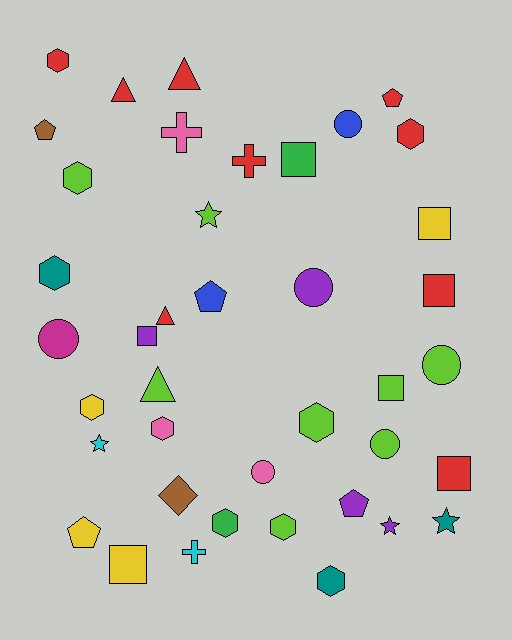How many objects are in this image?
There are 40 objects.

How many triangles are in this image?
There are 4 triangles.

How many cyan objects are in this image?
There are 2 cyan objects.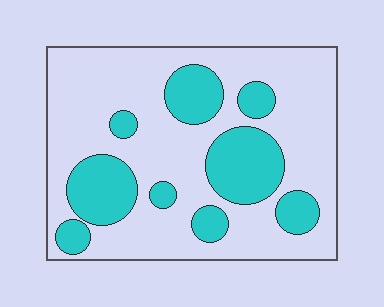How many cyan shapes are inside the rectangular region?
9.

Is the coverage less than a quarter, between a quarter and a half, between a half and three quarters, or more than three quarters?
Between a quarter and a half.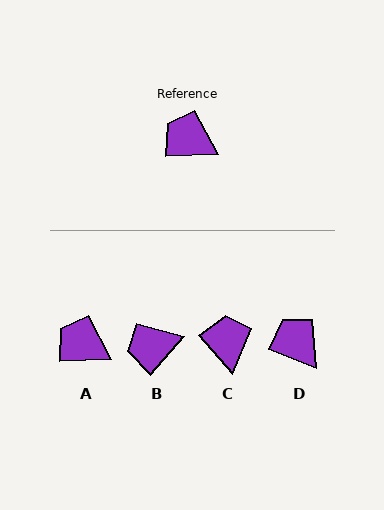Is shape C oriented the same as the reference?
No, it is off by about 51 degrees.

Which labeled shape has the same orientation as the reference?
A.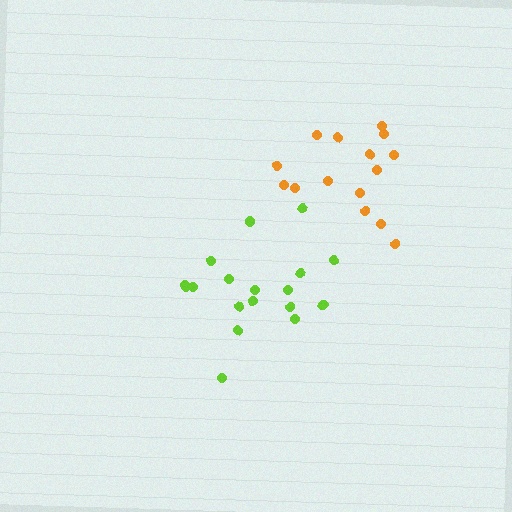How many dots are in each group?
Group 1: 18 dots, Group 2: 15 dots (33 total).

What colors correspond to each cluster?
The clusters are colored: lime, orange.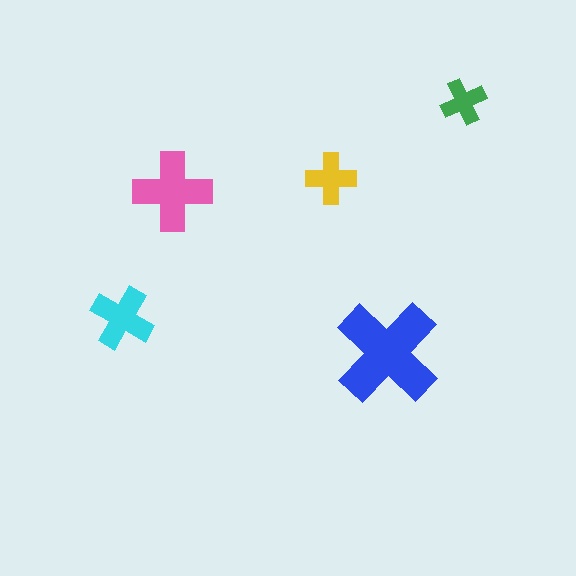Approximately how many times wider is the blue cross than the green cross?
About 2.5 times wider.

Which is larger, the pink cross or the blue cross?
The blue one.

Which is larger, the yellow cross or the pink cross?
The pink one.